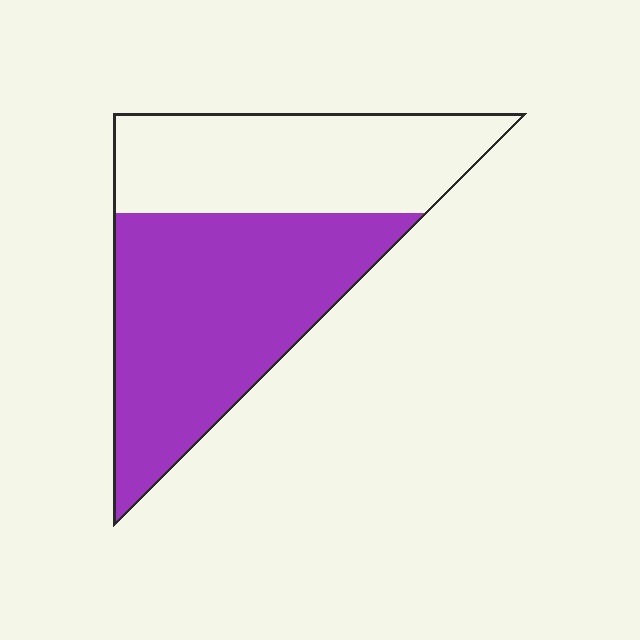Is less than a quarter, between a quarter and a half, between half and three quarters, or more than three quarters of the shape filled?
Between half and three quarters.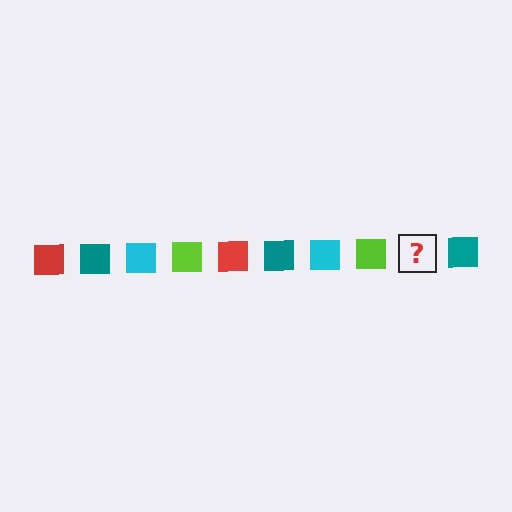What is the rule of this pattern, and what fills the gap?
The rule is that the pattern cycles through red, teal, cyan, lime squares. The gap should be filled with a red square.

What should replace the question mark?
The question mark should be replaced with a red square.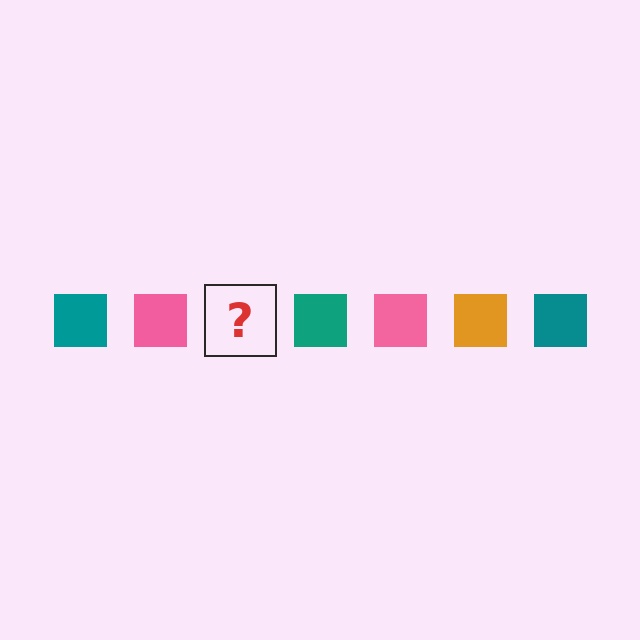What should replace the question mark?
The question mark should be replaced with an orange square.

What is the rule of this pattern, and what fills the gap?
The rule is that the pattern cycles through teal, pink, orange squares. The gap should be filled with an orange square.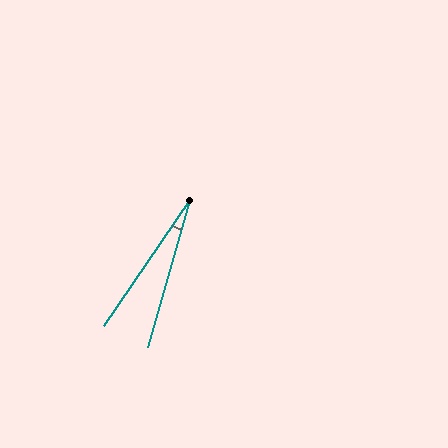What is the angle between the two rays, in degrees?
Approximately 18 degrees.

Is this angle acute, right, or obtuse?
It is acute.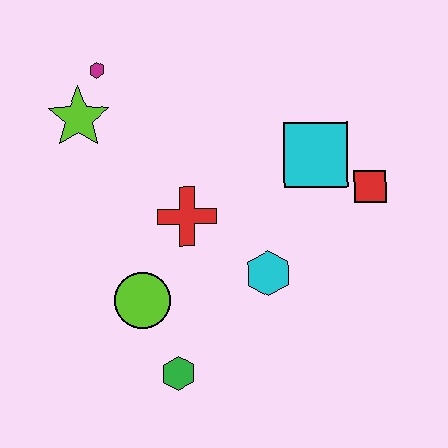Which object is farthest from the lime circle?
The red square is farthest from the lime circle.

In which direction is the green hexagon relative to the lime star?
The green hexagon is below the lime star.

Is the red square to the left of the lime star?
No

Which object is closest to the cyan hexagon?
The red cross is closest to the cyan hexagon.